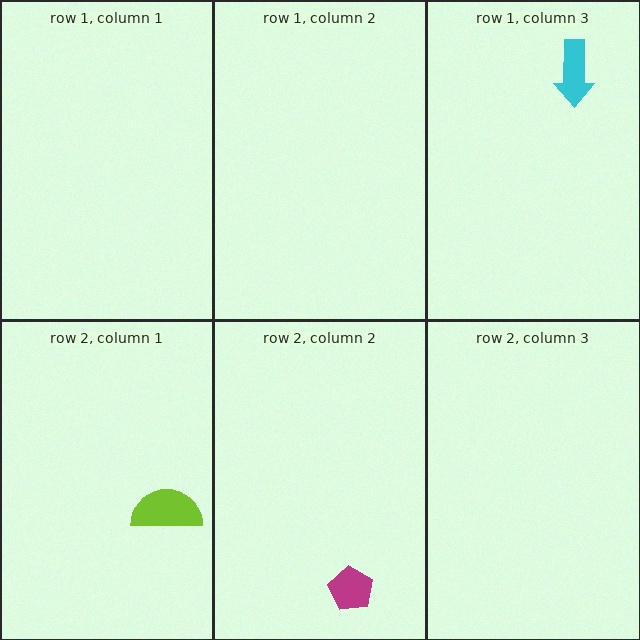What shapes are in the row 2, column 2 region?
The magenta pentagon.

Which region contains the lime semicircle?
The row 2, column 1 region.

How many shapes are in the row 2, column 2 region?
1.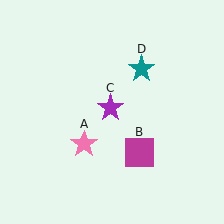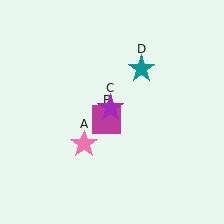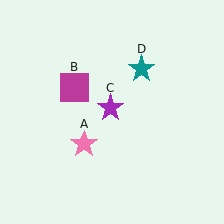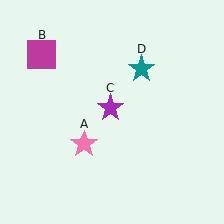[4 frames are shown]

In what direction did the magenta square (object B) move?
The magenta square (object B) moved up and to the left.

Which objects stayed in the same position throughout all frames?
Pink star (object A) and purple star (object C) and teal star (object D) remained stationary.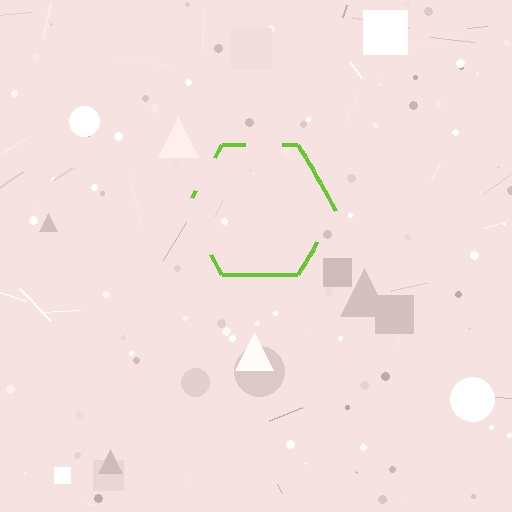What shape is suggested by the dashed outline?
The dashed outline suggests a hexagon.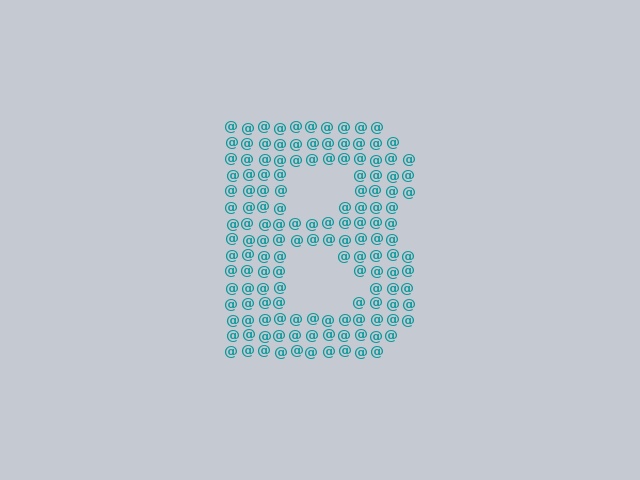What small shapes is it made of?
It is made of small at signs.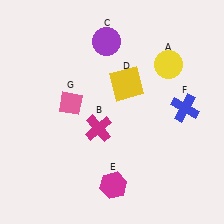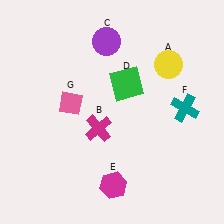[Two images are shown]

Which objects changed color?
D changed from yellow to green. F changed from blue to teal.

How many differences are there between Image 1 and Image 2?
There are 2 differences between the two images.